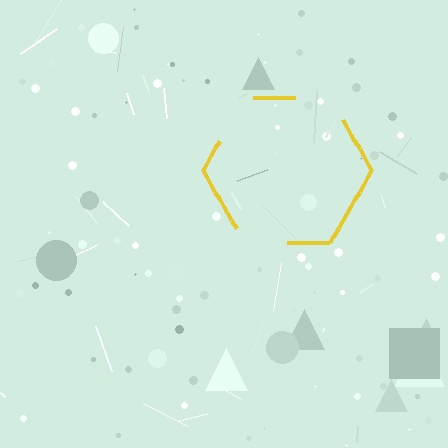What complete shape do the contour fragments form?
The contour fragments form a hexagon.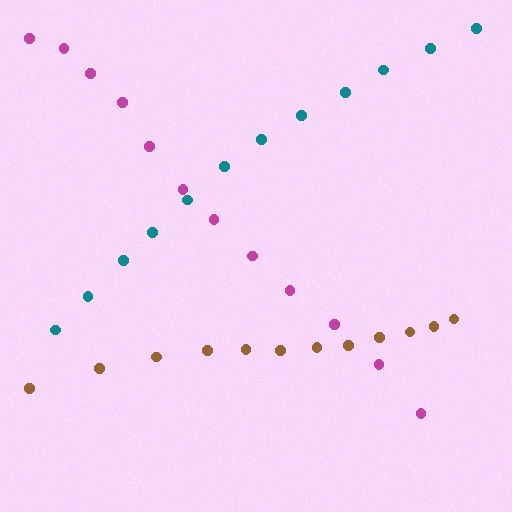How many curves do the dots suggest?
There are 3 distinct paths.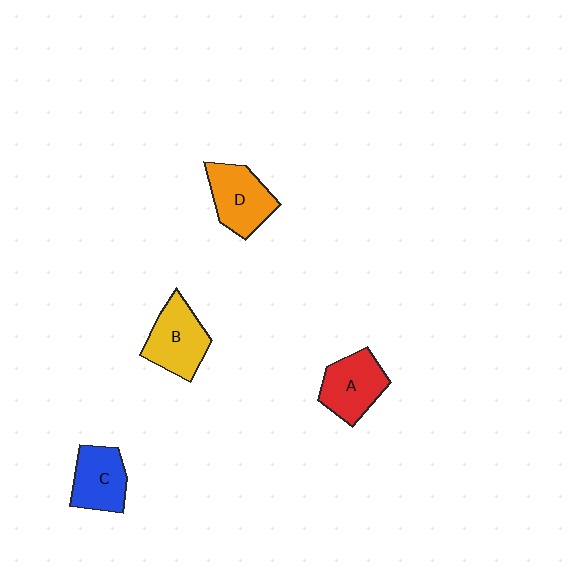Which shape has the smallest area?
Shape C (blue).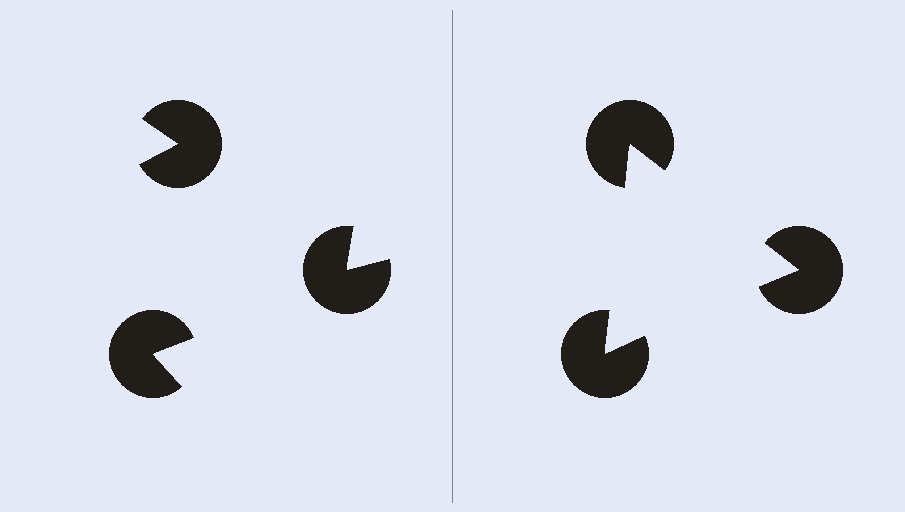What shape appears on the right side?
An illusory triangle.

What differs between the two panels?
The pac-man discs are positioned identically on both sides; only the wedge orientations differ. On the right they align to a triangle; on the left they are misaligned.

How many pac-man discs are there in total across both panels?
6 — 3 on each side.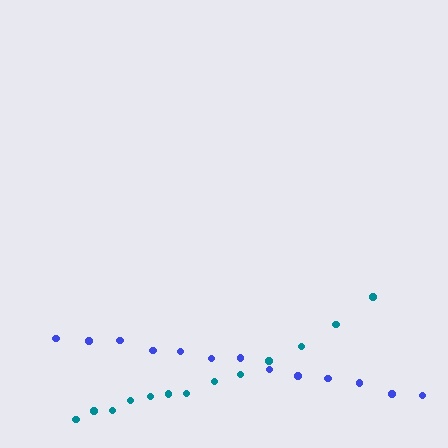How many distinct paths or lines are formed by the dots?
There are 2 distinct paths.